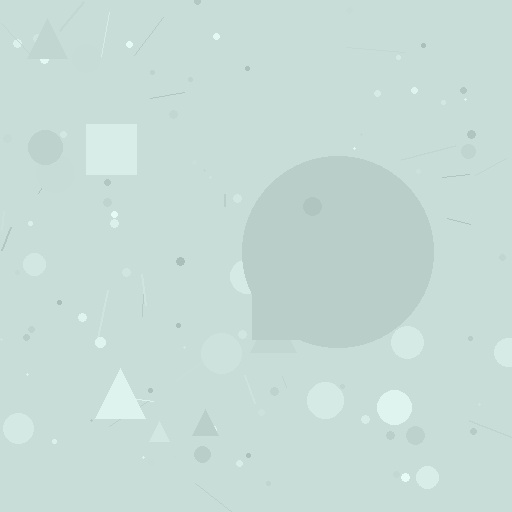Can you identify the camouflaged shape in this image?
The camouflaged shape is a circle.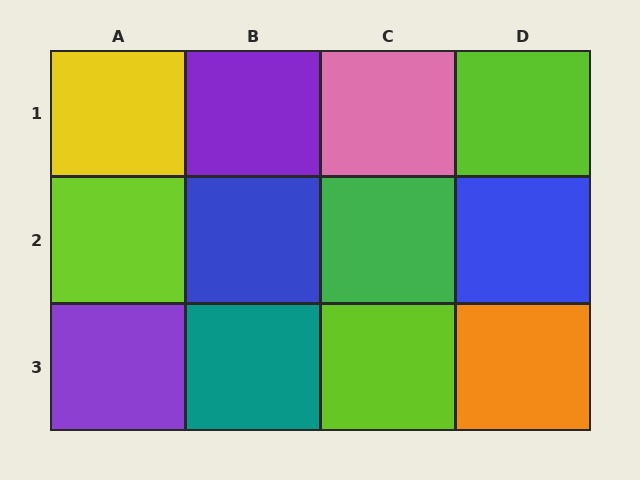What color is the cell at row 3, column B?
Teal.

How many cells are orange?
1 cell is orange.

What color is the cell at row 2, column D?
Blue.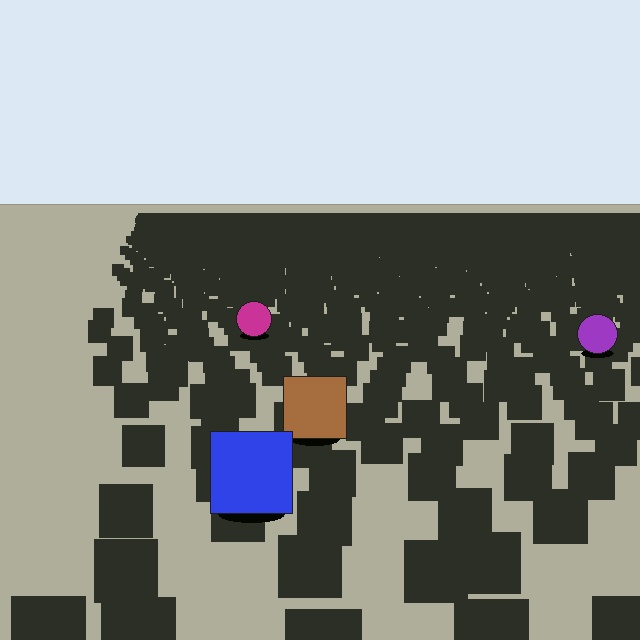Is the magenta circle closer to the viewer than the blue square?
No. The blue square is closer — you can tell from the texture gradient: the ground texture is coarser near it.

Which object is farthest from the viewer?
The magenta circle is farthest from the viewer. It appears smaller and the ground texture around it is denser.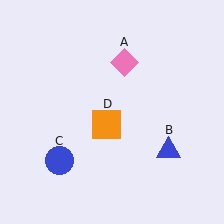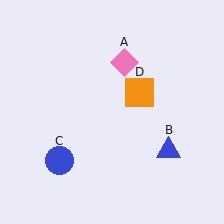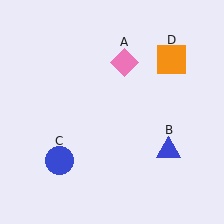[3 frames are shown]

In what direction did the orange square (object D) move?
The orange square (object D) moved up and to the right.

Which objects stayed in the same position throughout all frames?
Pink diamond (object A) and blue triangle (object B) and blue circle (object C) remained stationary.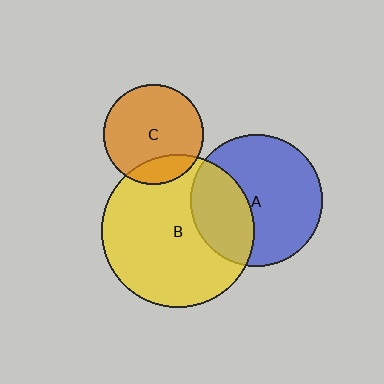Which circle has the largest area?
Circle B (yellow).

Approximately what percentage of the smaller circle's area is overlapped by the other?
Approximately 20%.